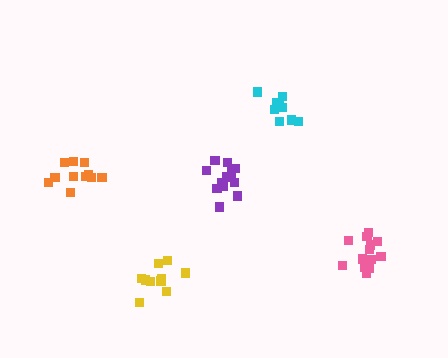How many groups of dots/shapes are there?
There are 5 groups.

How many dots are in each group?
Group 1: 11 dots, Group 2: 10 dots, Group 3: 14 dots, Group 4: 13 dots, Group 5: 9 dots (57 total).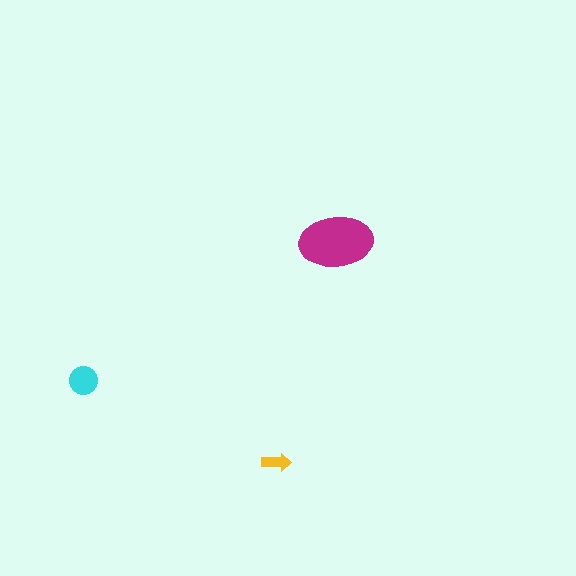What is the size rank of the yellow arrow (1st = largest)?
3rd.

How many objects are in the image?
There are 3 objects in the image.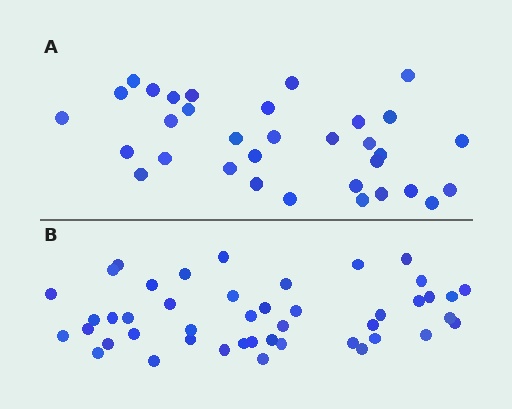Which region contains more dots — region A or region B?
Region B (the bottom region) has more dots.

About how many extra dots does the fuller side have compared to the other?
Region B has roughly 12 or so more dots than region A.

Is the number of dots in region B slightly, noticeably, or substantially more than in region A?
Region B has noticeably more, but not dramatically so. The ratio is roughly 1.4 to 1.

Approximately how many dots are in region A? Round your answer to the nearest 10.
About 30 dots. (The exact count is 33, which rounds to 30.)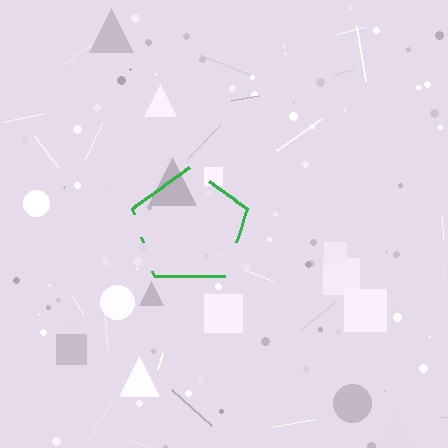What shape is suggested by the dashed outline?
The dashed outline suggests a pentagon.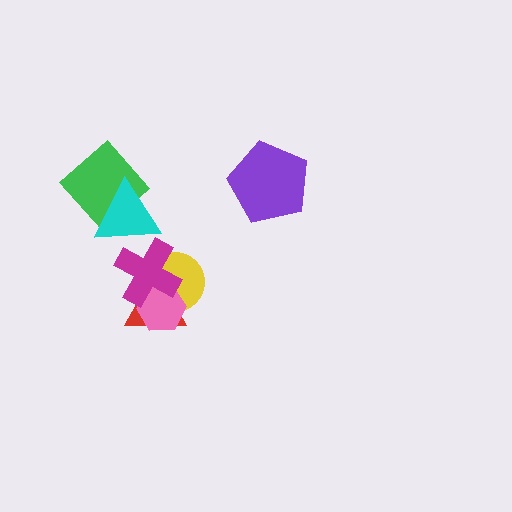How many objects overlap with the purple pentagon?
0 objects overlap with the purple pentagon.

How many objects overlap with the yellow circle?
3 objects overlap with the yellow circle.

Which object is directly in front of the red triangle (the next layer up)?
The yellow circle is directly in front of the red triangle.